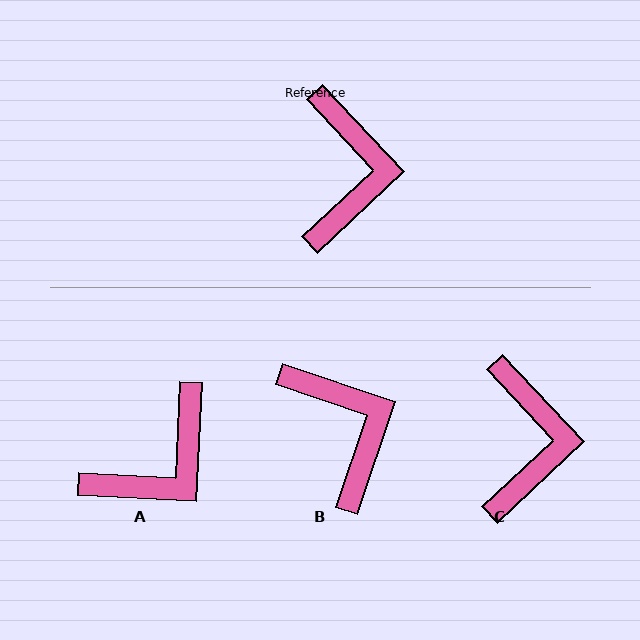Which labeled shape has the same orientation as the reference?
C.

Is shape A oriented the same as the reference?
No, it is off by about 46 degrees.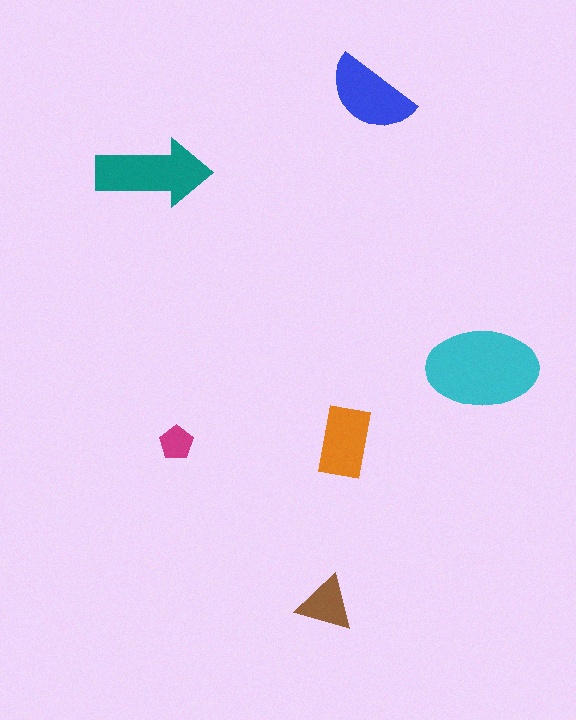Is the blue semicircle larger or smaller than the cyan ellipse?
Smaller.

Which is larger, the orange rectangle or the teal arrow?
The teal arrow.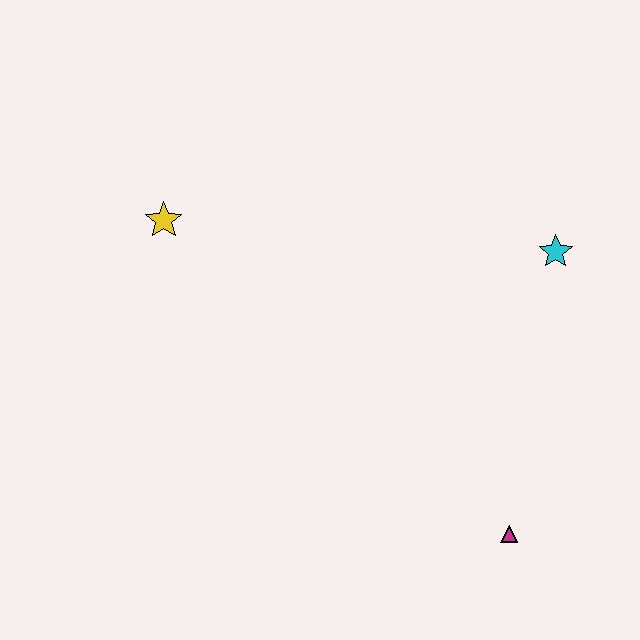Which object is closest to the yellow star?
The cyan star is closest to the yellow star.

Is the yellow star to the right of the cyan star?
No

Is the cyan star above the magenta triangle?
Yes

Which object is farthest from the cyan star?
The yellow star is farthest from the cyan star.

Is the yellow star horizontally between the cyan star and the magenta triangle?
No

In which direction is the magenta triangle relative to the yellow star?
The magenta triangle is to the right of the yellow star.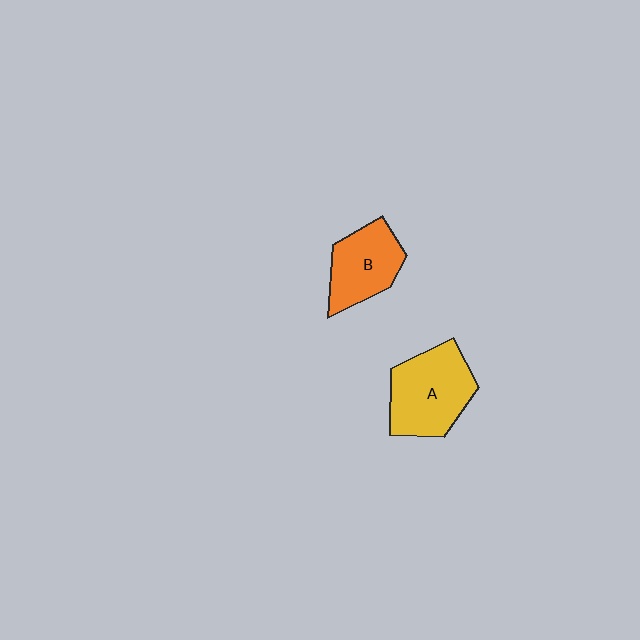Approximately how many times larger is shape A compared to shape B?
Approximately 1.3 times.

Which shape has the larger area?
Shape A (yellow).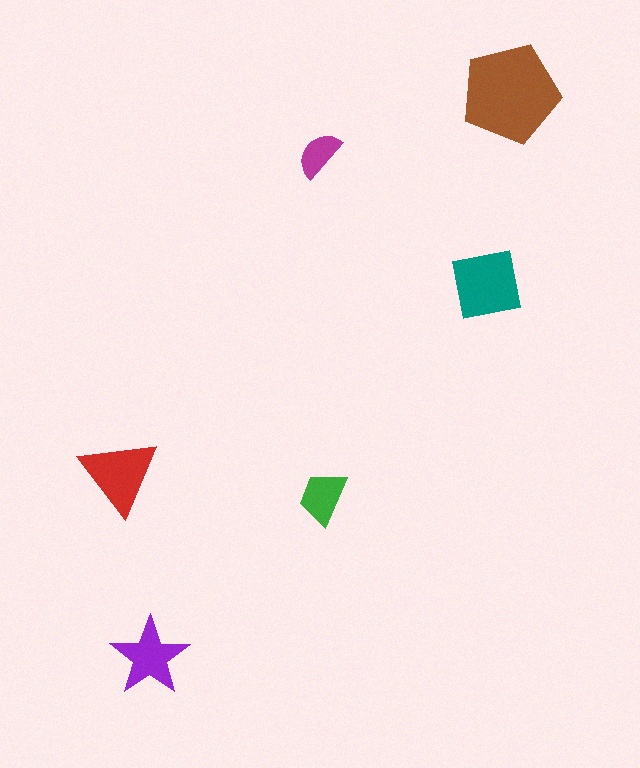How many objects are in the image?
There are 6 objects in the image.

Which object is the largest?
The brown pentagon.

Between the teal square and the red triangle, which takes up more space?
The teal square.